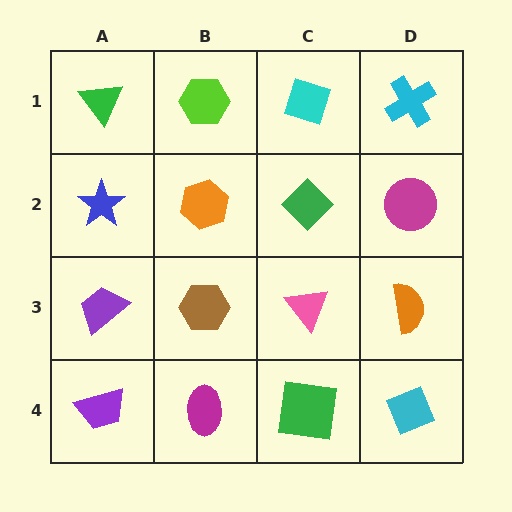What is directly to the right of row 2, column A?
An orange hexagon.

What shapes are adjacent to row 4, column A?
A purple trapezoid (row 3, column A), a magenta ellipse (row 4, column B).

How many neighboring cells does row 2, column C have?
4.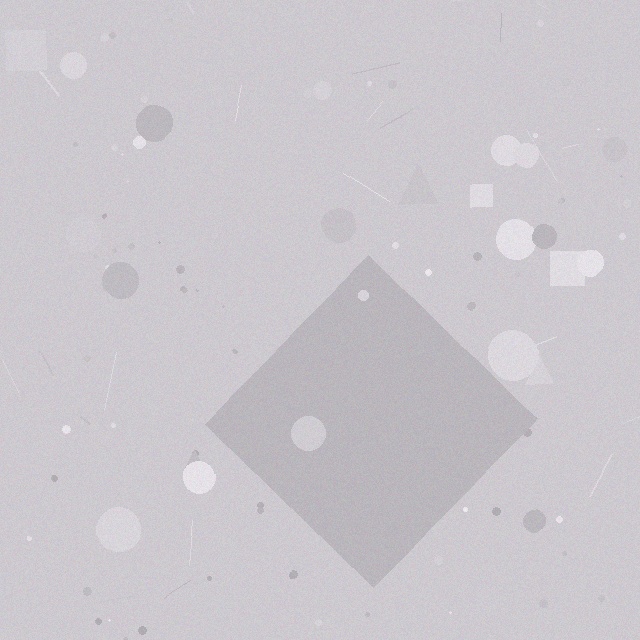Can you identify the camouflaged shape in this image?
The camouflaged shape is a diamond.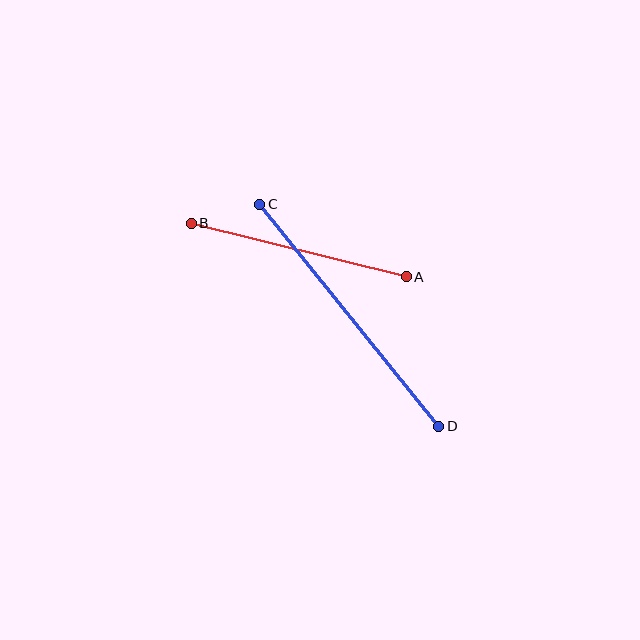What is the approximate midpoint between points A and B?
The midpoint is at approximately (299, 250) pixels.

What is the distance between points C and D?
The distance is approximately 285 pixels.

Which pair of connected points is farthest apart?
Points C and D are farthest apart.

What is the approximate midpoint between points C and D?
The midpoint is at approximately (349, 315) pixels.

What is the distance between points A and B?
The distance is approximately 222 pixels.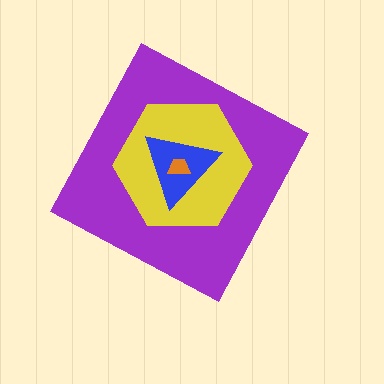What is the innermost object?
The orange trapezoid.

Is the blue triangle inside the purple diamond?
Yes.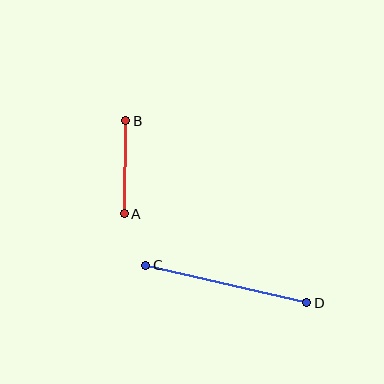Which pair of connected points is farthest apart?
Points C and D are farthest apart.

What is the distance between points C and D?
The distance is approximately 165 pixels.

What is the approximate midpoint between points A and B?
The midpoint is at approximately (125, 167) pixels.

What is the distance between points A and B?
The distance is approximately 93 pixels.